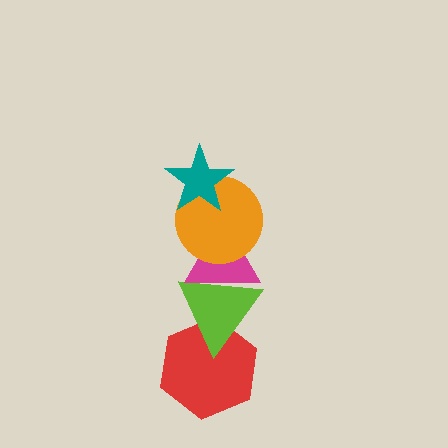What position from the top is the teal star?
The teal star is 1st from the top.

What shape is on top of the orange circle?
The teal star is on top of the orange circle.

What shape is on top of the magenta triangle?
The orange circle is on top of the magenta triangle.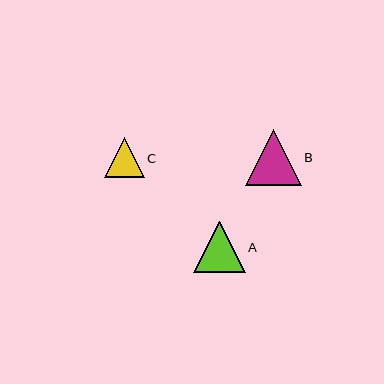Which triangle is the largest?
Triangle B is the largest with a size of approximately 56 pixels.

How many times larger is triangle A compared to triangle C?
Triangle A is approximately 1.3 times the size of triangle C.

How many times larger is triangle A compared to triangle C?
Triangle A is approximately 1.3 times the size of triangle C.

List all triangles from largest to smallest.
From largest to smallest: B, A, C.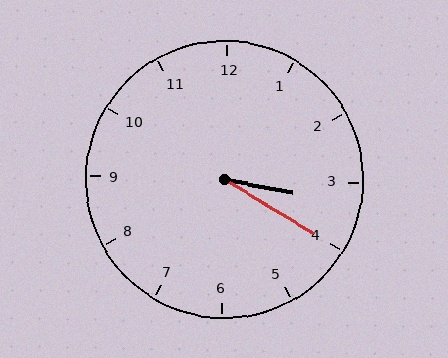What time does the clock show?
3:20.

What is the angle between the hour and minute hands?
Approximately 20 degrees.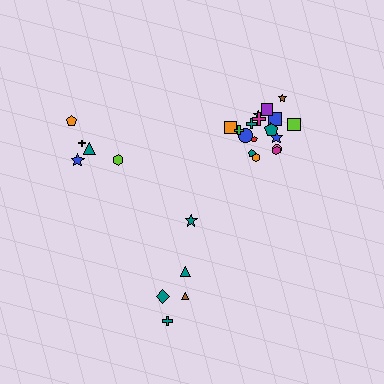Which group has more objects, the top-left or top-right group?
The top-right group.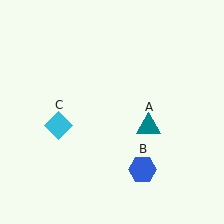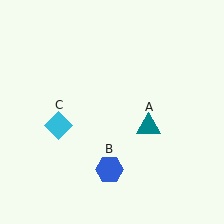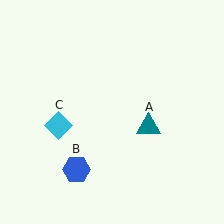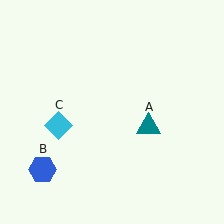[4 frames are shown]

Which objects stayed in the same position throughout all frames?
Teal triangle (object A) and cyan diamond (object C) remained stationary.